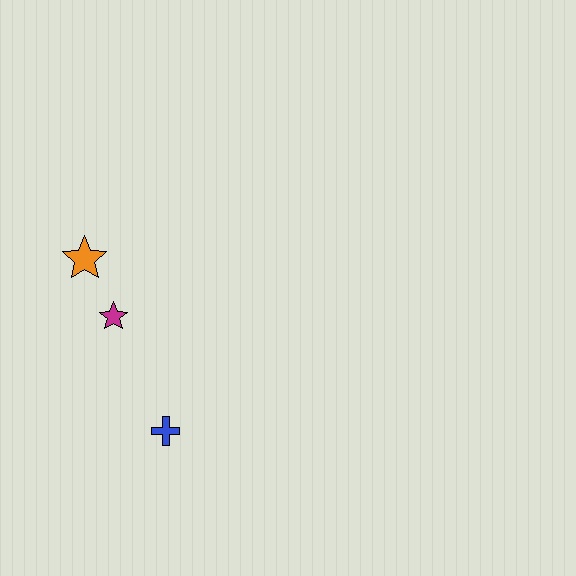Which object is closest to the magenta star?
The orange star is closest to the magenta star.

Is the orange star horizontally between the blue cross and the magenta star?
No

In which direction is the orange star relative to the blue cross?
The orange star is above the blue cross.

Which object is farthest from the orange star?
The blue cross is farthest from the orange star.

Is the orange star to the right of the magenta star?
No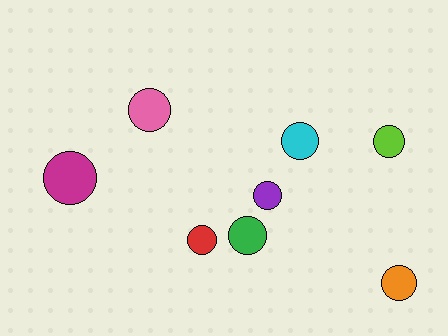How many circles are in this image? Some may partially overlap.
There are 8 circles.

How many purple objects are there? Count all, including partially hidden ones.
There is 1 purple object.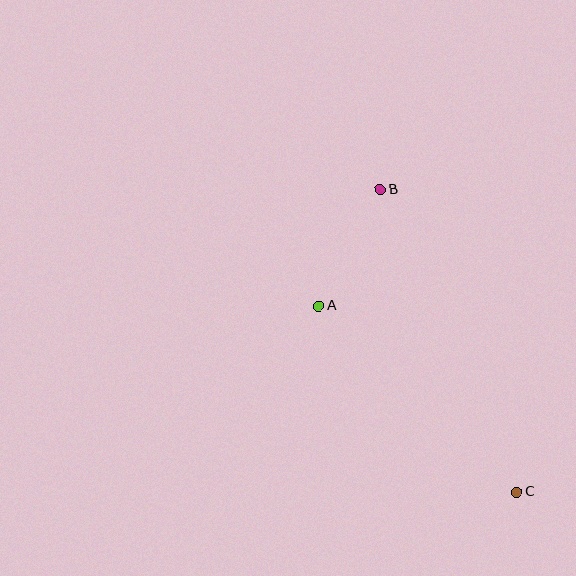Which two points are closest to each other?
Points A and B are closest to each other.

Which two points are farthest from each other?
Points B and C are farthest from each other.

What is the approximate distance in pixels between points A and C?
The distance between A and C is approximately 272 pixels.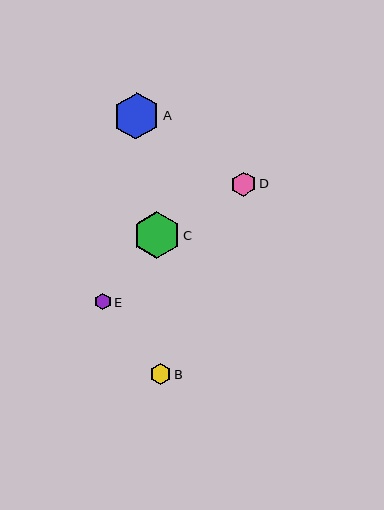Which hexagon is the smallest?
Hexagon E is the smallest with a size of approximately 17 pixels.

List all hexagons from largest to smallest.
From largest to smallest: C, A, D, B, E.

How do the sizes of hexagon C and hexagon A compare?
Hexagon C and hexagon A are approximately the same size.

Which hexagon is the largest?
Hexagon C is the largest with a size of approximately 47 pixels.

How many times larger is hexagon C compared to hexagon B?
Hexagon C is approximately 2.2 times the size of hexagon B.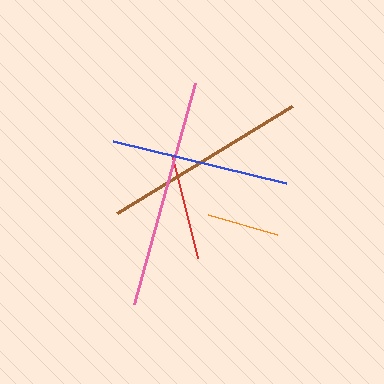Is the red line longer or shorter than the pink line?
The pink line is longer than the red line.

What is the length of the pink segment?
The pink segment is approximately 230 pixels long.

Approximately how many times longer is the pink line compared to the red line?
The pink line is approximately 2.2 times the length of the red line.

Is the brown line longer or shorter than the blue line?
The brown line is longer than the blue line.